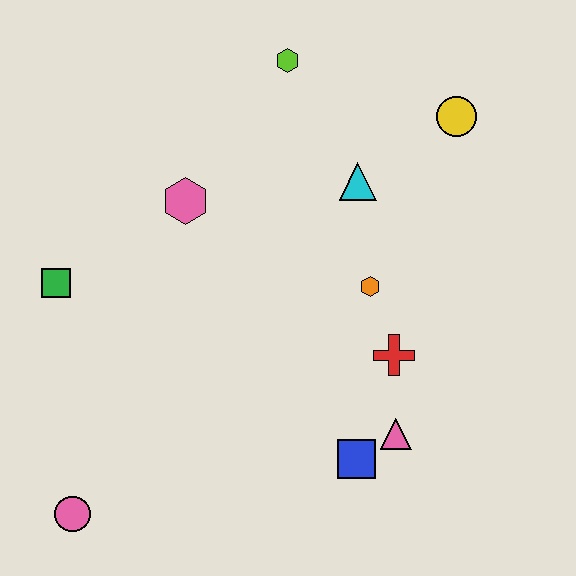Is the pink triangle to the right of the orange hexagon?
Yes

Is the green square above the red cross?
Yes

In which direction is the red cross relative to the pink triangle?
The red cross is above the pink triangle.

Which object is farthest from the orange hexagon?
The pink circle is farthest from the orange hexagon.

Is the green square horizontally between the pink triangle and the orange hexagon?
No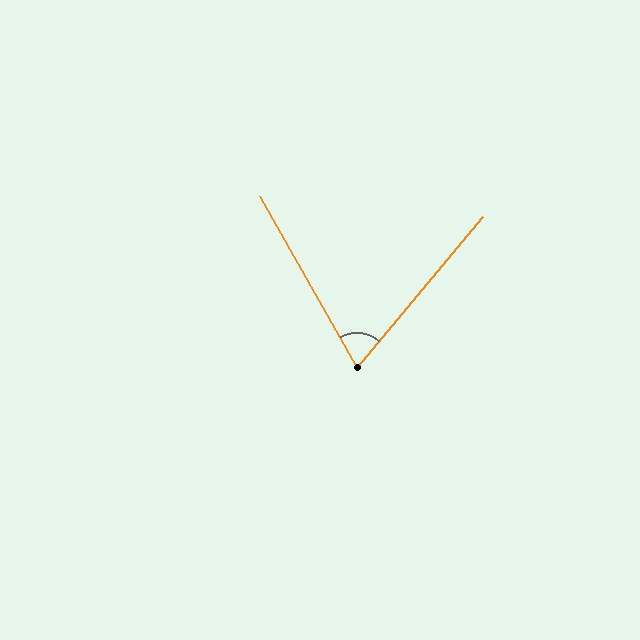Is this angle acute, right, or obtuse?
It is acute.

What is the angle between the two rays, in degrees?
Approximately 69 degrees.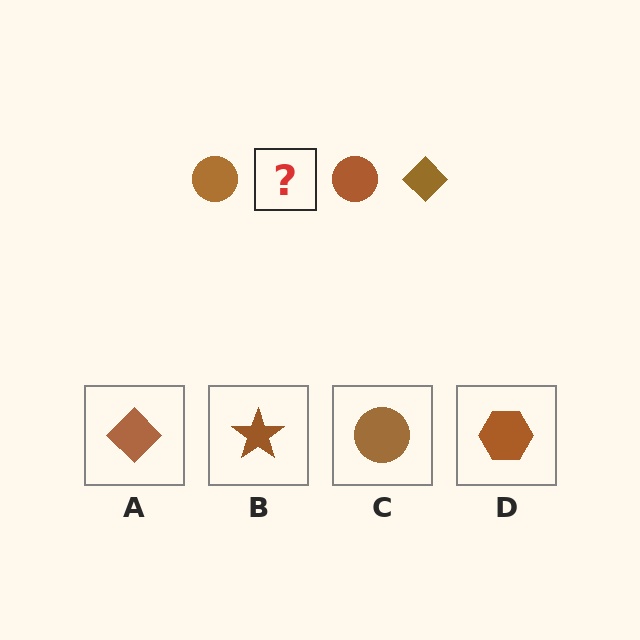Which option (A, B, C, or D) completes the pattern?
A.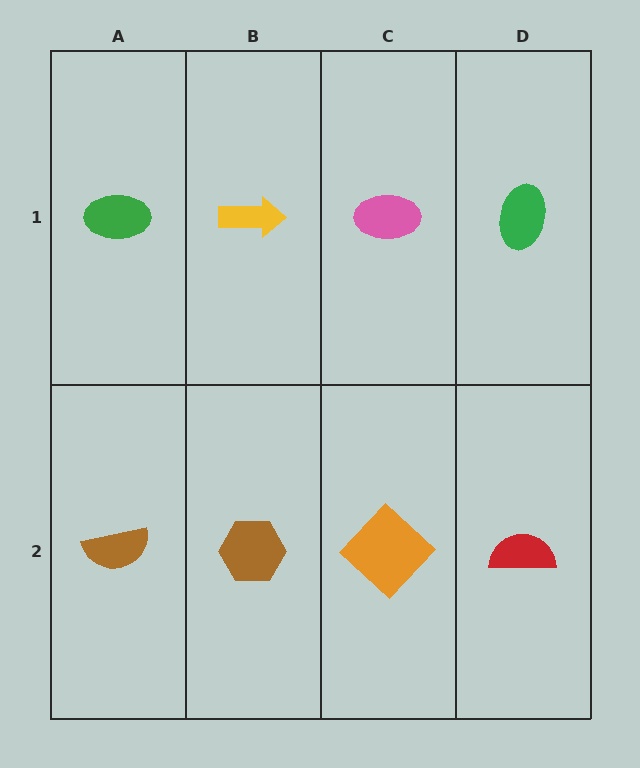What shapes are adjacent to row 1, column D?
A red semicircle (row 2, column D), a pink ellipse (row 1, column C).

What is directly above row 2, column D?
A green ellipse.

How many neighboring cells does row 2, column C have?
3.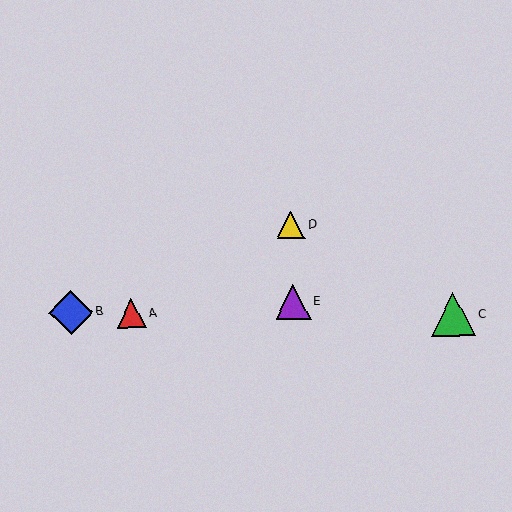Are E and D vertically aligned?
Yes, both are at x≈293.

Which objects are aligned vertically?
Objects D, E are aligned vertically.